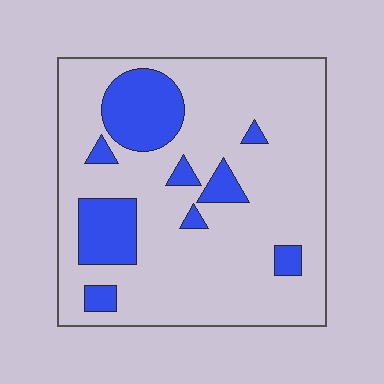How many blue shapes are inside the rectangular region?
9.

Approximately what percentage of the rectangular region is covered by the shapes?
Approximately 20%.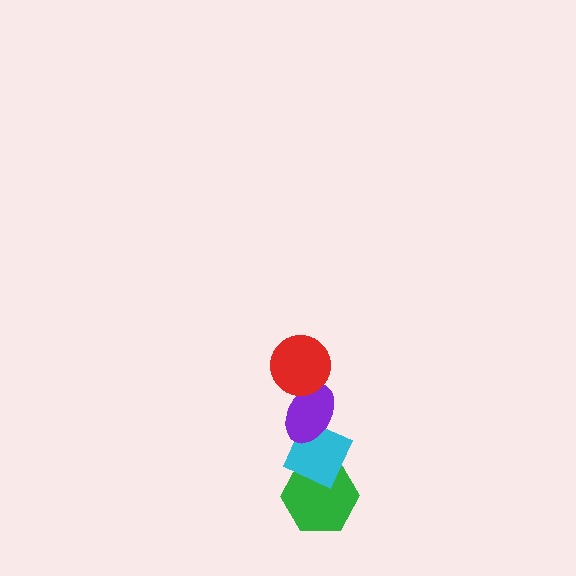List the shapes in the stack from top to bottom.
From top to bottom: the red circle, the purple ellipse, the cyan diamond, the green hexagon.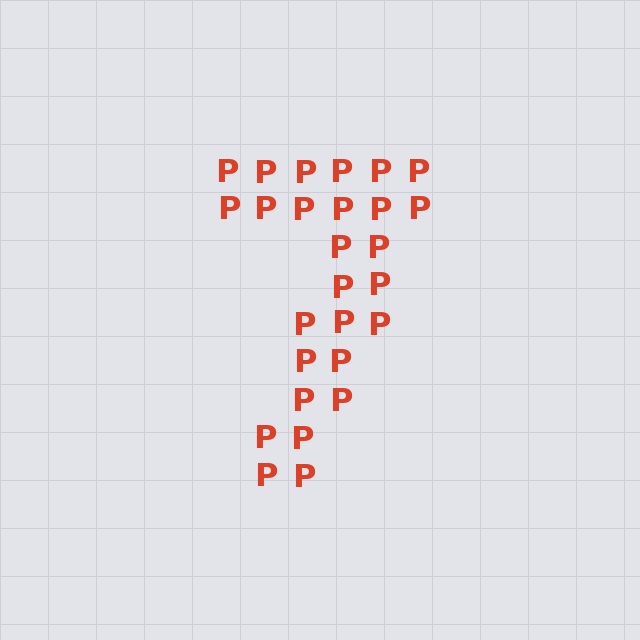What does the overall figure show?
The overall figure shows the digit 7.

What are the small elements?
The small elements are letter P's.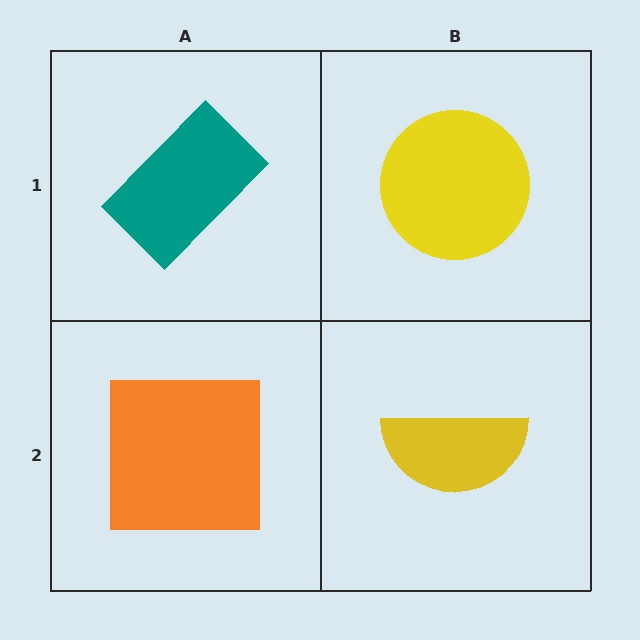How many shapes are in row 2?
2 shapes.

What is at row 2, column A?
An orange square.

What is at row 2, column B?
A yellow semicircle.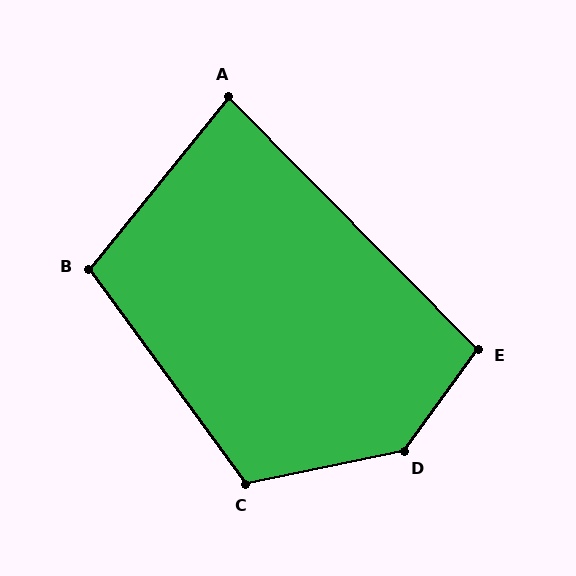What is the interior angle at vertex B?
Approximately 105 degrees (obtuse).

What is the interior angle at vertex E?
Approximately 99 degrees (obtuse).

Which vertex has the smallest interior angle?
A, at approximately 84 degrees.